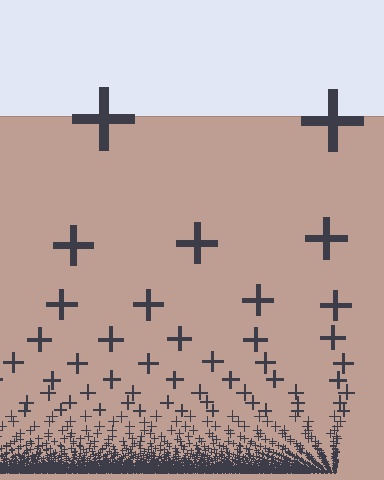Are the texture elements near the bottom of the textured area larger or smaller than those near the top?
Smaller. The gradient is inverted — elements near the bottom are smaller and denser.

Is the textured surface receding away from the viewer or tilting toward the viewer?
The surface appears to tilt toward the viewer. Texture elements get larger and sparser toward the top.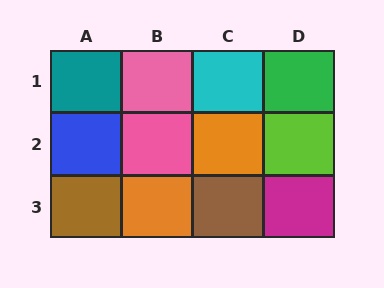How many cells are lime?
1 cell is lime.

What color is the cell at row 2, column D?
Lime.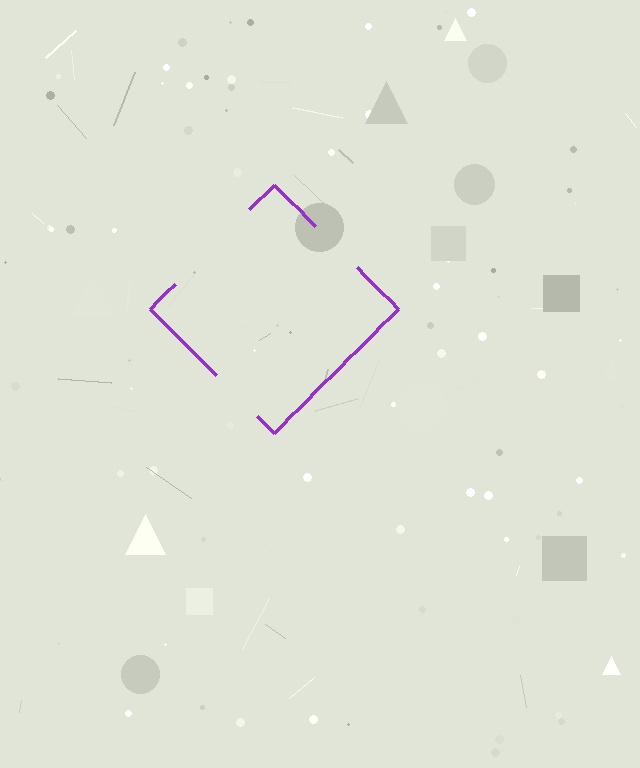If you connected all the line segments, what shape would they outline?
They would outline a diamond.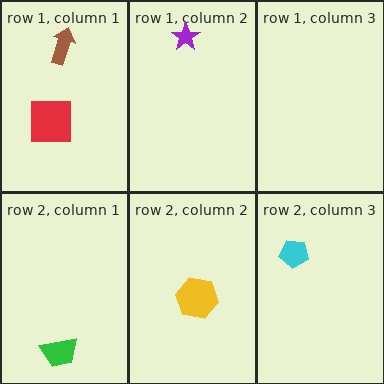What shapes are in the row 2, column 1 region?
The green trapezoid.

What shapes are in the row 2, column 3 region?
The cyan pentagon.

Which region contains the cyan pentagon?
The row 2, column 3 region.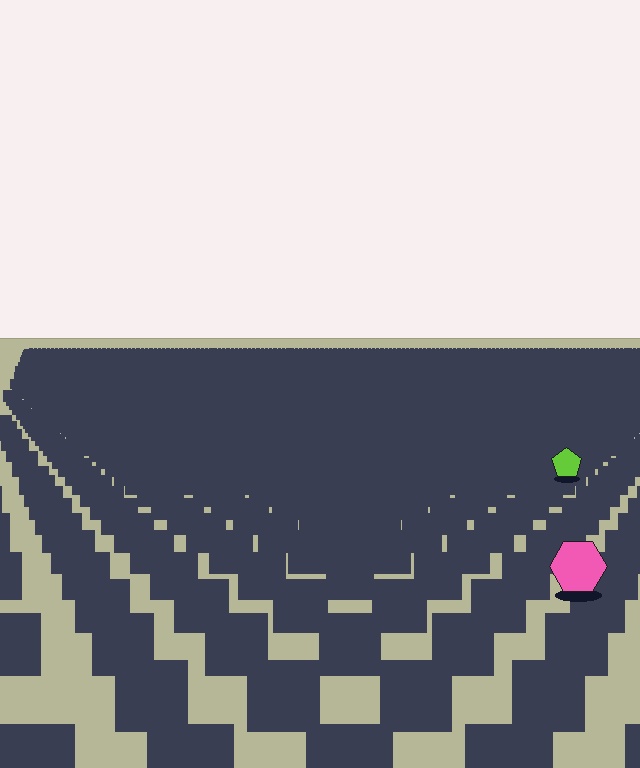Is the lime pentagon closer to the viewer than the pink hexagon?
No. The pink hexagon is closer — you can tell from the texture gradient: the ground texture is coarser near it.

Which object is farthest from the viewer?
The lime pentagon is farthest from the viewer. It appears smaller and the ground texture around it is denser.